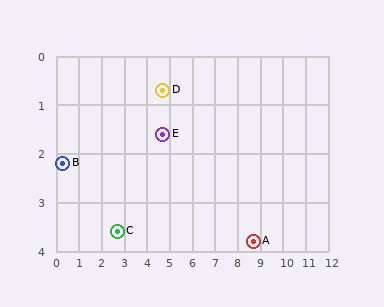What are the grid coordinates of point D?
Point D is at approximately (4.7, 0.7).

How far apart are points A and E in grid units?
Points A and E are about 4.6 grid units apart.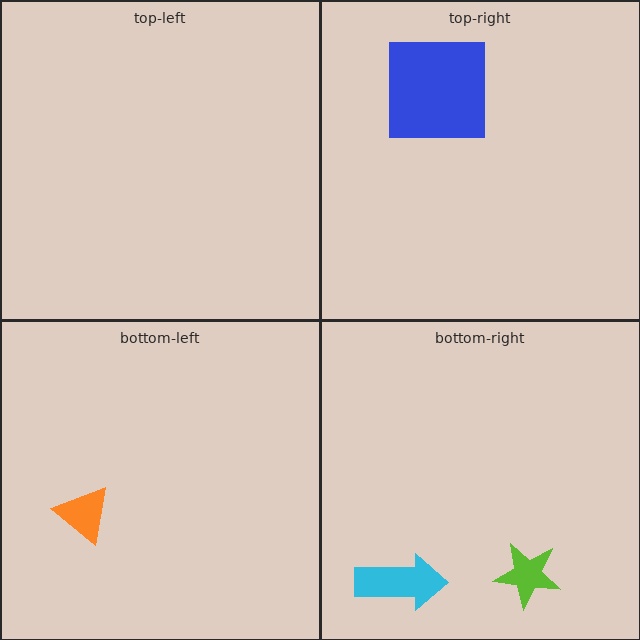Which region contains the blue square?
The top-right region.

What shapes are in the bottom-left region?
The orange triangle.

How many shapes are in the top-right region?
1.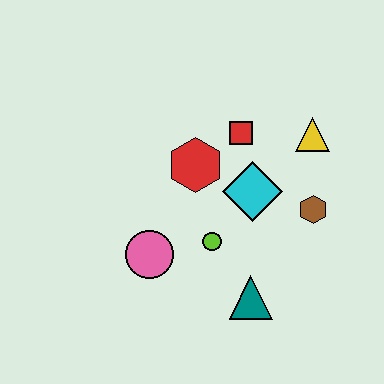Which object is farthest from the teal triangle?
The yellow triangle is farthest from the teal triangle.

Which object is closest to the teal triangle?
The lime circle is closest to the teal triangle.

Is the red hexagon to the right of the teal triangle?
No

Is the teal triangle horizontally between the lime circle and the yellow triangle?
Yes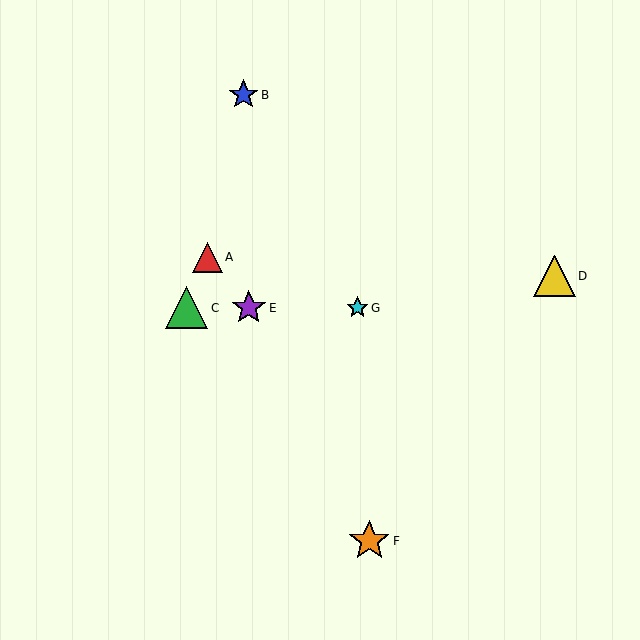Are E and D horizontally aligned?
No, E is at y≈308 and D is at y≈276.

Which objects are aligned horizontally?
Objects C, E, G are aligned horizontally.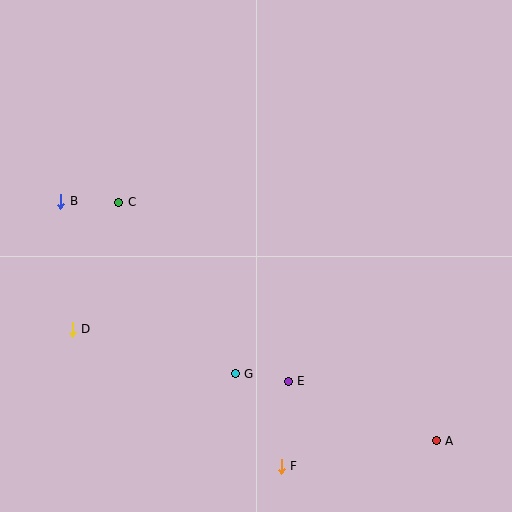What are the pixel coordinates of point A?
Point A is at (436, 441).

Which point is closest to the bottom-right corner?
Point A is closest to the bottom-right corner.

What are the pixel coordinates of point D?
Point D is at (72, 330).